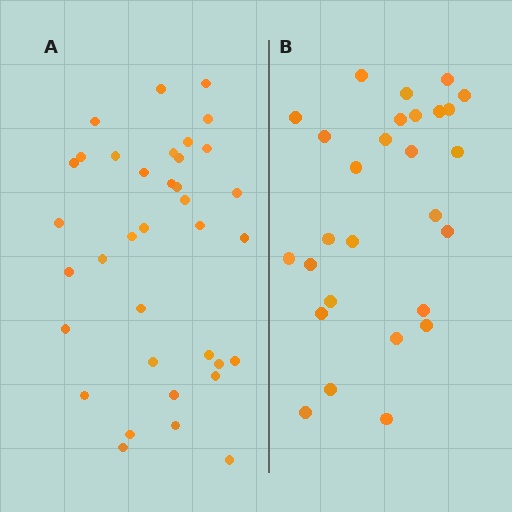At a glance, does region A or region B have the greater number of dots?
Region A (the left region) has more dots.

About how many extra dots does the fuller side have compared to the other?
Region A has roughly 8 or so more dots than region B.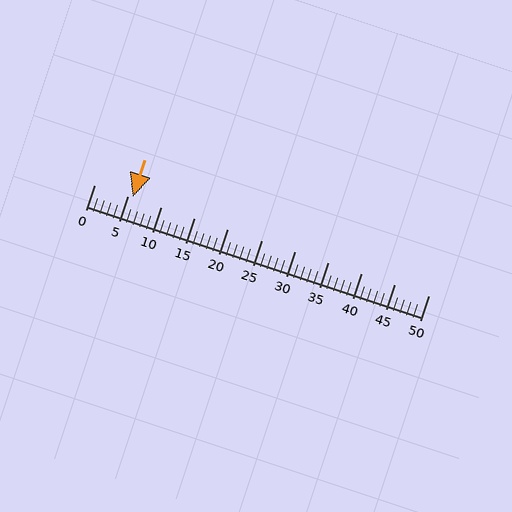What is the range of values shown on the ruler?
The ruler shows values from 0 to 50.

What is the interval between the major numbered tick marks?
The major tick marks are spaced 5 units apart.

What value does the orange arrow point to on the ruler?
The orange arrow points to approximately 6.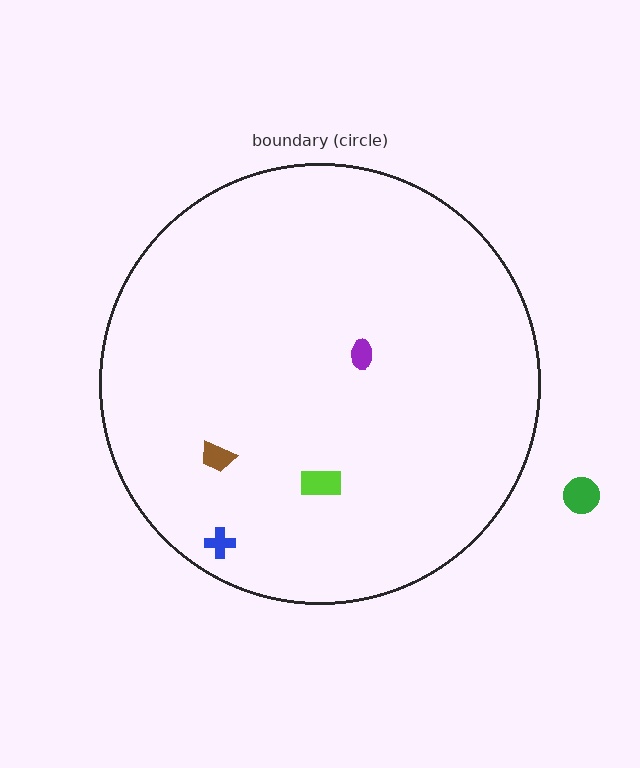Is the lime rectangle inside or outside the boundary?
Inside.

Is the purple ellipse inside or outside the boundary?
Inside.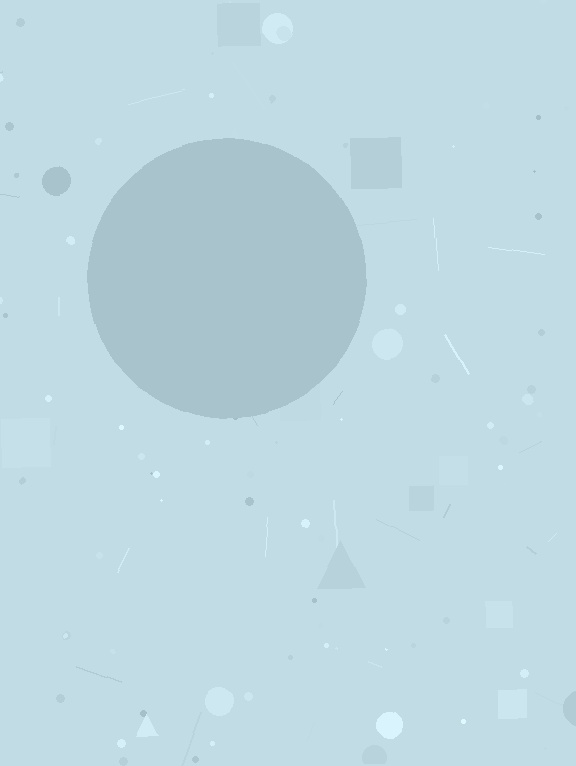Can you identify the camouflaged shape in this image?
The camouflaged shape is a circle.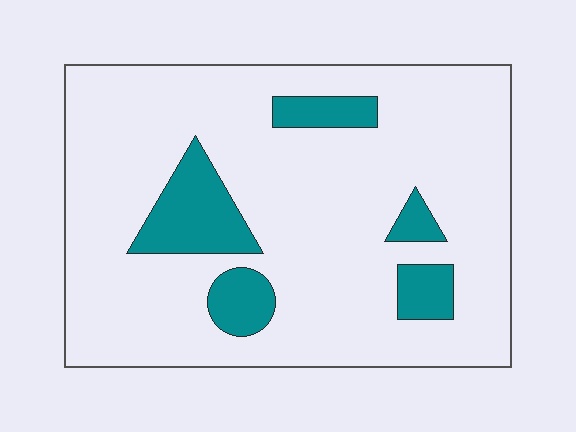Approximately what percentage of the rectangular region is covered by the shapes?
Approximately 15%.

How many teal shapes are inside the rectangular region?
5.